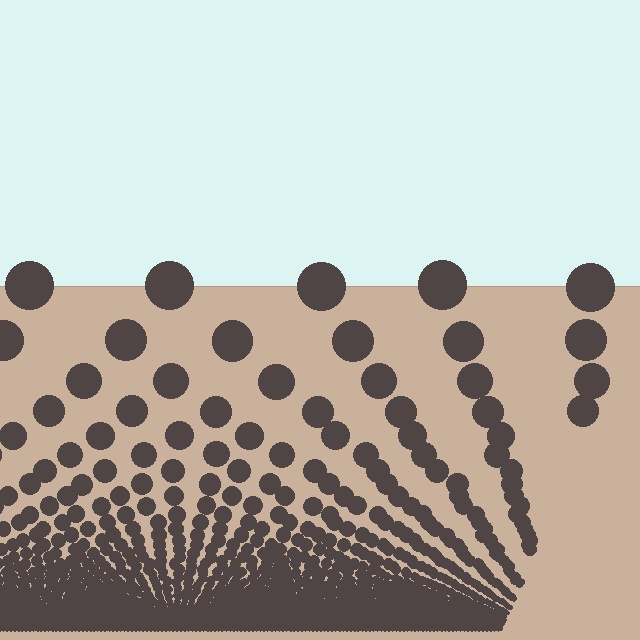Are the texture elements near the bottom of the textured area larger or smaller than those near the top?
Smaller. The gradient is inverted — elements near the bottom are smaller and denser.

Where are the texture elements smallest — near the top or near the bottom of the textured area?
Near the bottom.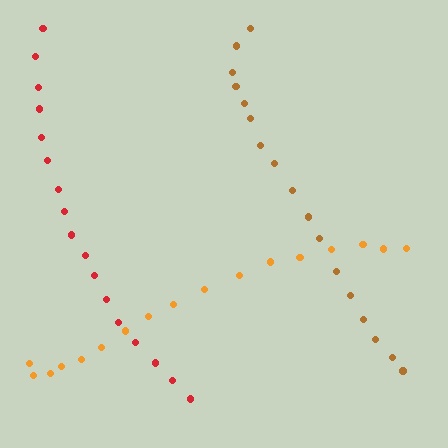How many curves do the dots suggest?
There are 3 distinct paths.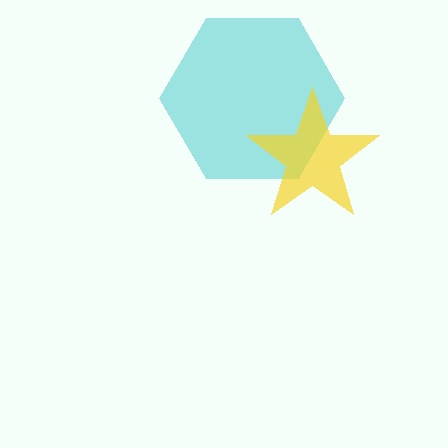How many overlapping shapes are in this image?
There are 2 overlapping shapes in the image.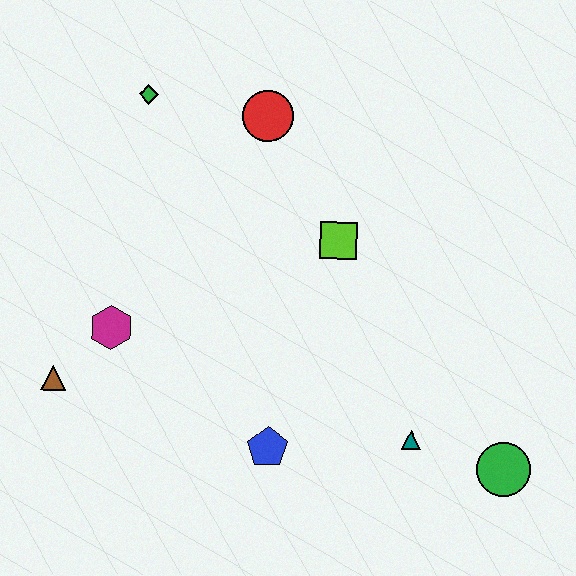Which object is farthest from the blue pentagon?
The green diamond is farthest from the blue pentagon.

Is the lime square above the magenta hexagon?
Yes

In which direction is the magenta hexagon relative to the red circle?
The magenta hexagon is below the red circle.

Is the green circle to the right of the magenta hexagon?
Yes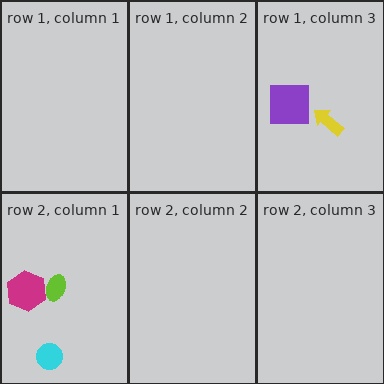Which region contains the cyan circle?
The row 2, column 1 region.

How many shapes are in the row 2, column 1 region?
3.